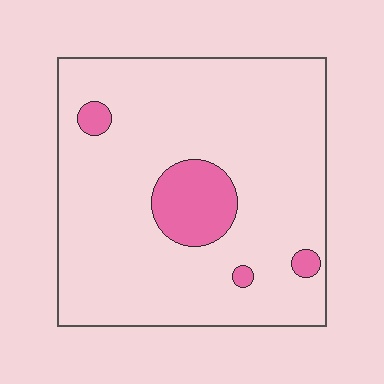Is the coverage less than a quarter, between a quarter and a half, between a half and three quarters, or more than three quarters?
Less than a quarter.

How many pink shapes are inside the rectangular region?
4.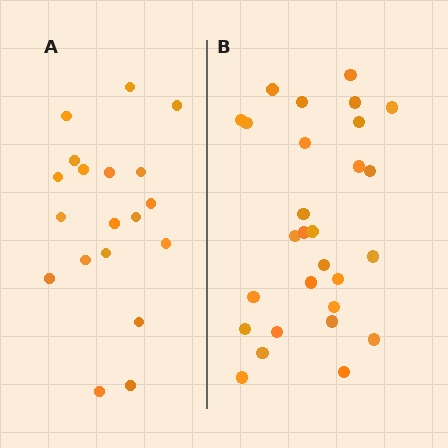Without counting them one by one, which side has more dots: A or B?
Region B (the right region) has more dots.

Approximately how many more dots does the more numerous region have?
Region B has roughly 8 or so more dots than region A.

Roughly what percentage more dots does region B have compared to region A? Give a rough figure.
About 45% more.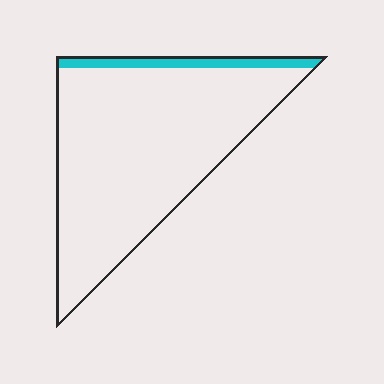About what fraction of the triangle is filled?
About one tenth (1/10).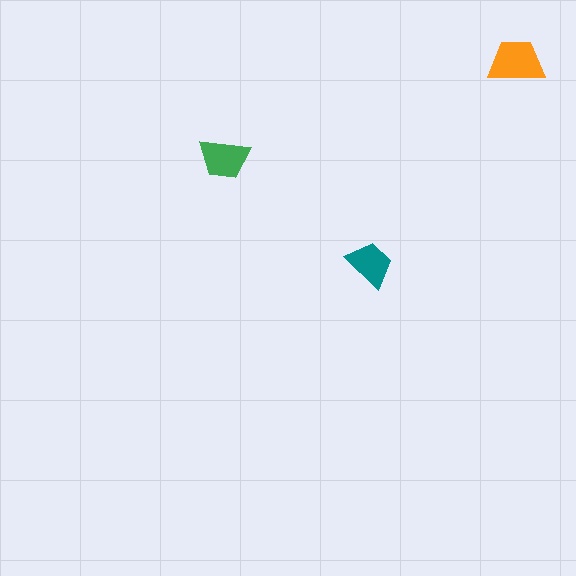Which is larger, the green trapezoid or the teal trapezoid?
The green one.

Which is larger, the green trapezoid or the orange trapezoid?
The orange one.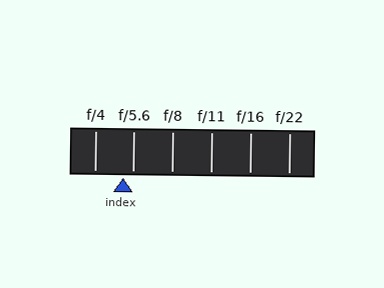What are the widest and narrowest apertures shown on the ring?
The widest aperture shown is f/4 and the narrowest is f/22.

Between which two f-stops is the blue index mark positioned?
The index mark is between f/4 and f/5.6.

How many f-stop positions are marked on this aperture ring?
There are 6 f-stop positions marked.